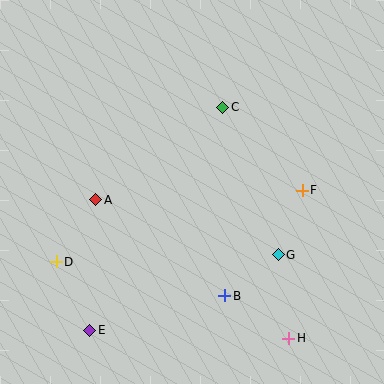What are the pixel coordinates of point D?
Point D is at (56, 262).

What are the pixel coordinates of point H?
Point H is at (289, 338).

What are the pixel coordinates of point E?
Point E is at (90, 330).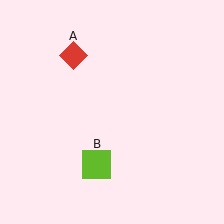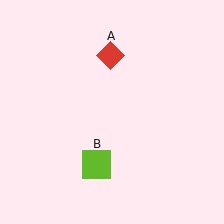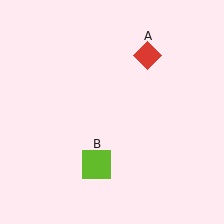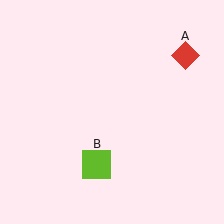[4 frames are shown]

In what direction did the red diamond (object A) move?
The red diamond (object A) moved right.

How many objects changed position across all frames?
1 object changed position: red diamond (object A).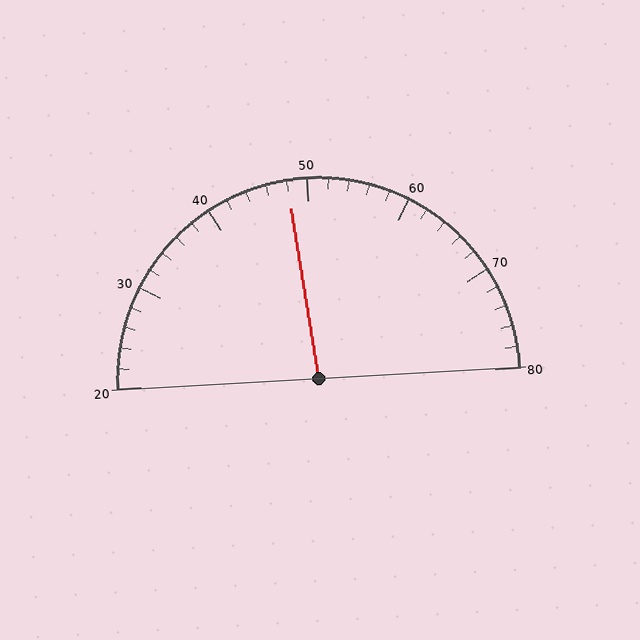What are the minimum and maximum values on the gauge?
The gauge ranges from 20 to 80.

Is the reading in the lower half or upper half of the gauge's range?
The reading is in the lower half of the range (20 to 80).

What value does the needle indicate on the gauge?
The needle indicates approximately 48.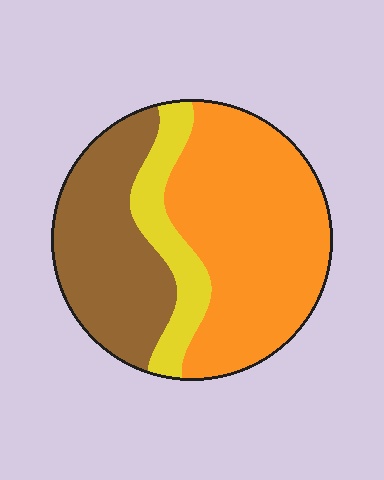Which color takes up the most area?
Orange, at roughly 50%.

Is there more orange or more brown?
Orange.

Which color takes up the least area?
Yellow, at roughly 15%.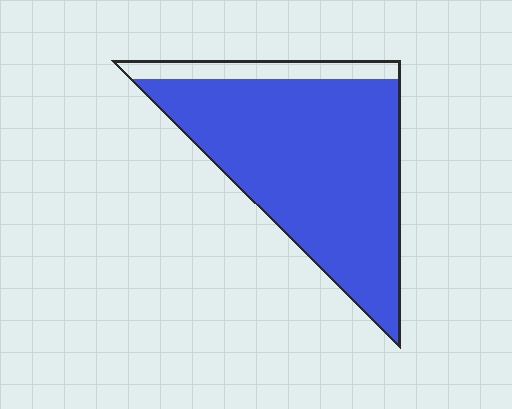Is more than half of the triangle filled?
Yes.